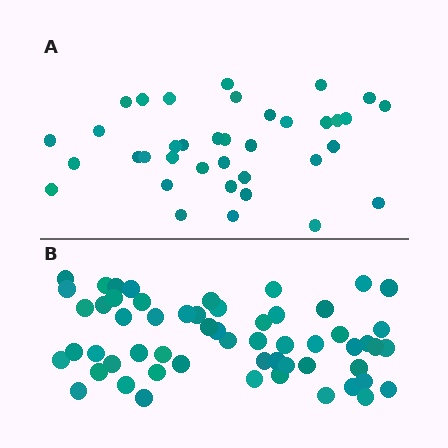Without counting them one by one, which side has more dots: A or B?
Region B (the bottom region) has more dots.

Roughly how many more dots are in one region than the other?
Region B has approximately 20 more dots than region A.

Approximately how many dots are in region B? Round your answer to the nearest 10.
About 60 dots. (The exact count is 57, which rounds to 60.)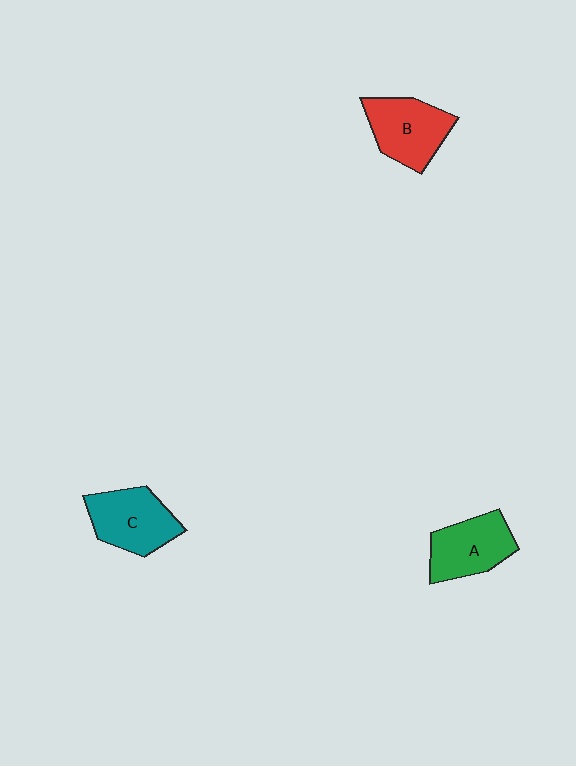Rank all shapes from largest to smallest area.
From largest to smallest: C (teal), B (red), A (green).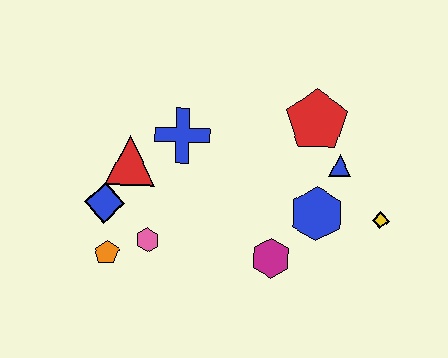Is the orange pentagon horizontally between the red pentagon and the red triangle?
No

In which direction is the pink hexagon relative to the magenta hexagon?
The pink hexagon is to the left of the magenta hexagon.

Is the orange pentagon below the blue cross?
Yes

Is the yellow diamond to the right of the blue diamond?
Yes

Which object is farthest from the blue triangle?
The orange pentagon is farthest from the blue triangle.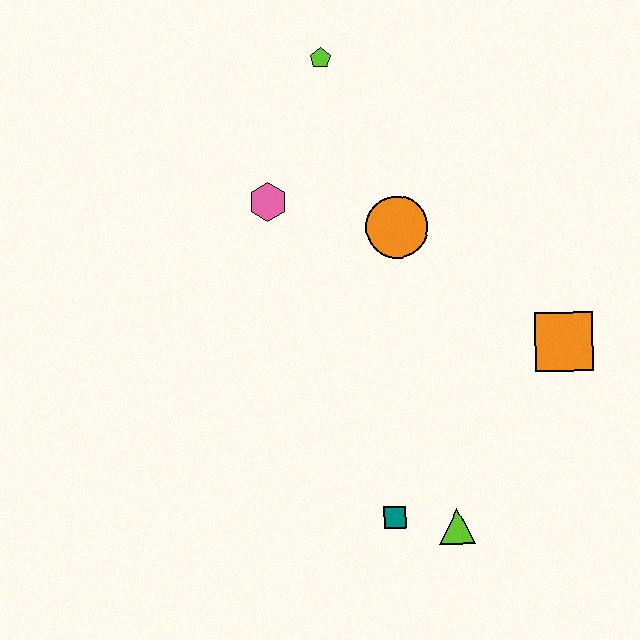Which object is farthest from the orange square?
The lime pentagon is farthest from the orange square.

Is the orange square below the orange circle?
Yes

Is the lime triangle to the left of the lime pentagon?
No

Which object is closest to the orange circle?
The pink hexagon is closest to the orange circle.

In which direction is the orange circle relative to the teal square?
The orange circle is above the teal square.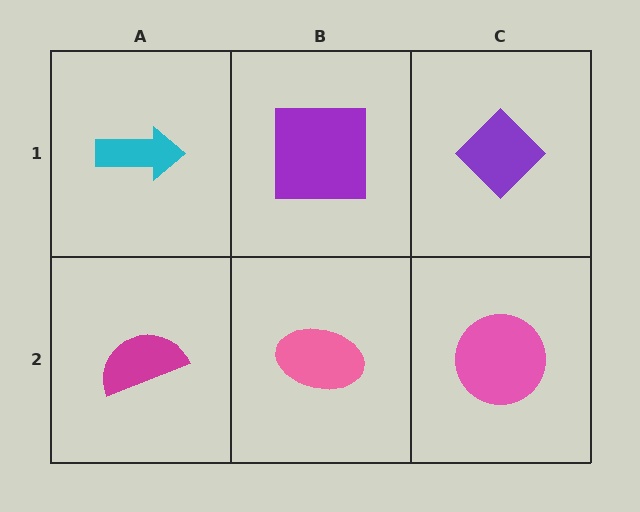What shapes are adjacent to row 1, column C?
A pink circle (row 2, column C), a purple square (row 1, column B).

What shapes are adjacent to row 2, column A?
A cyan arrow (row 1, column A), a pink ellipse (row 2, column B).